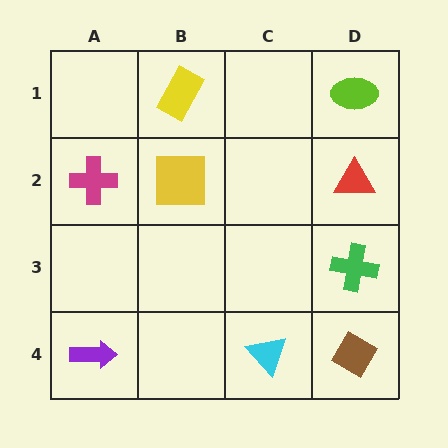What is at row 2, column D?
A red triangle.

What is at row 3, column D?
A green cross.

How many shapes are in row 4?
3 shapes.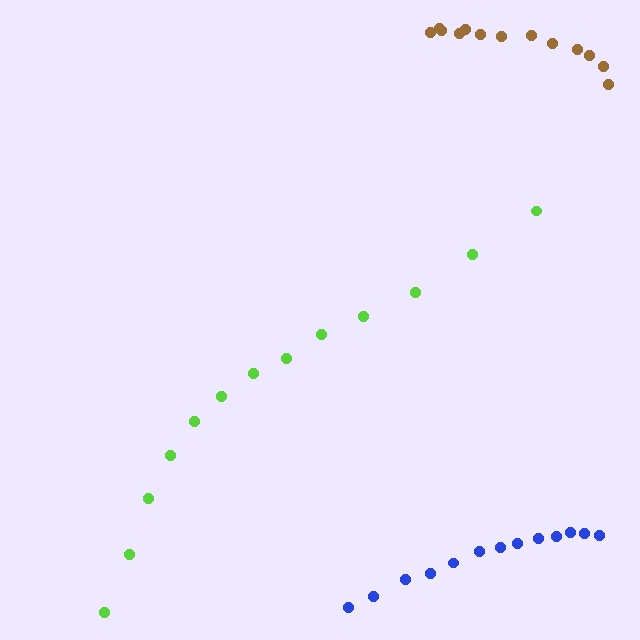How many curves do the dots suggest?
There are 3 distinct paths.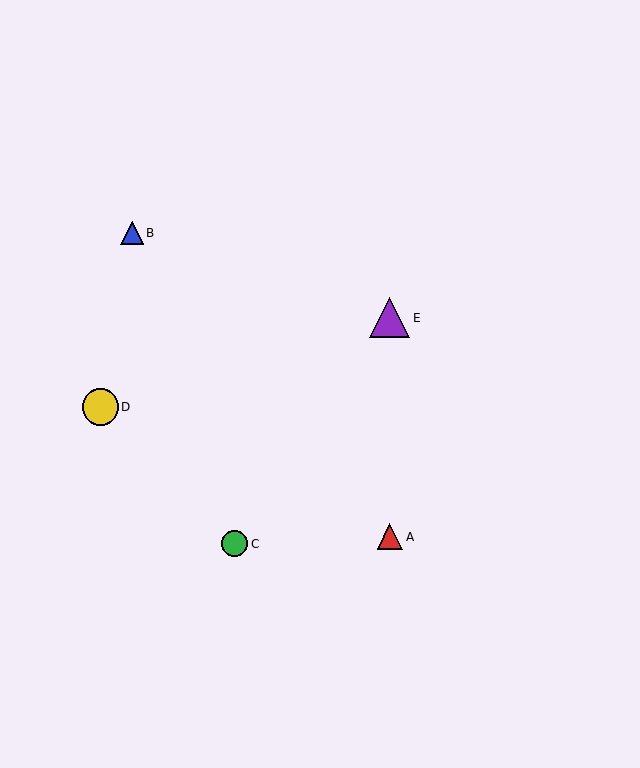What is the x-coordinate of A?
Object A is at x≈390.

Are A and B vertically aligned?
No, A is at x≈390 and B is at x≈132.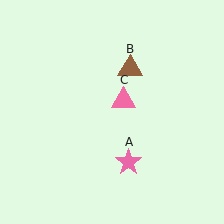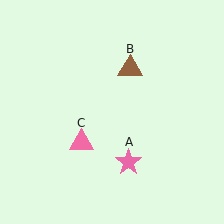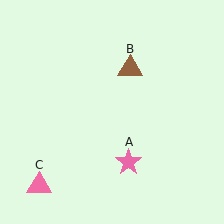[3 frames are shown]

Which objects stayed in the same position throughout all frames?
Pink star (object A) and brown triangle (object B) remained stationary.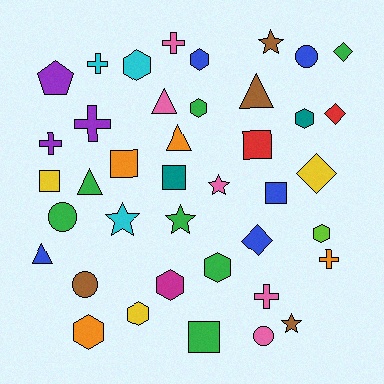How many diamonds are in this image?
There are 4 diamonds.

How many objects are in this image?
There are 40 objects.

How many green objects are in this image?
There are 7 green objects.